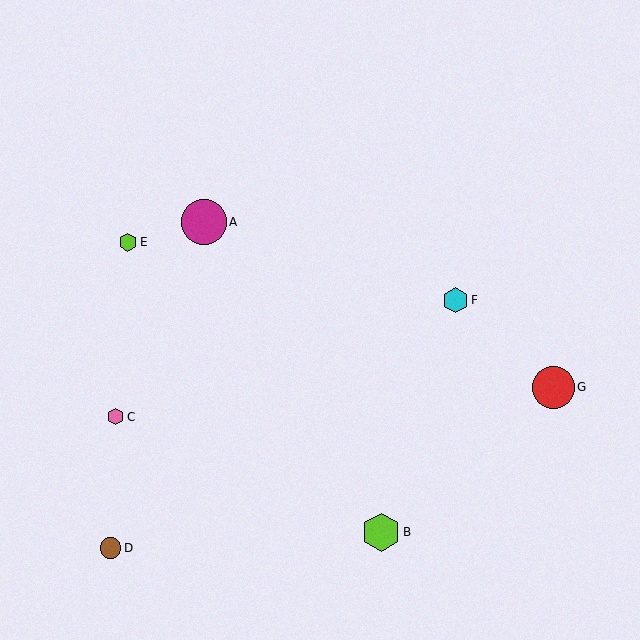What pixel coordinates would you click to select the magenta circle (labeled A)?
Click at (204, 222) to select the magenta circle A.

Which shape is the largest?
The magenta circle (labeled A) is the largest.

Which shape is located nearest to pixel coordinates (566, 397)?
The red circle (labeled G) at (553, 387) is nearest to that location.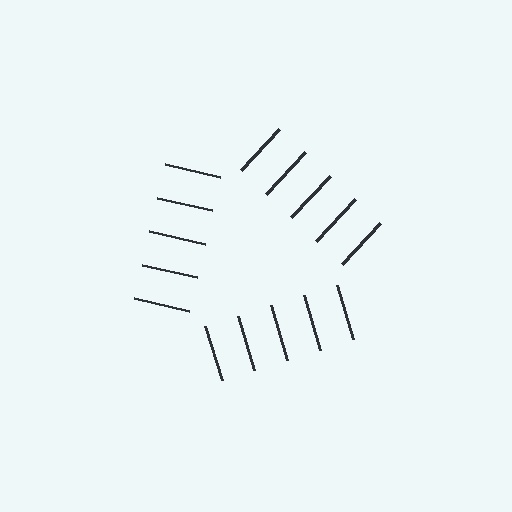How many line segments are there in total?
15 — 5 along each of the 3 edges.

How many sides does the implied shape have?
3 sides — the line-ends trace a triangle.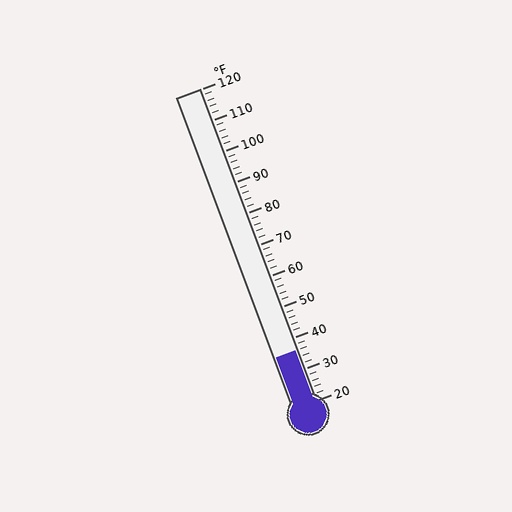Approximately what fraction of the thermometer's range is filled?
The thermometer is filled to approximately 15% of its range.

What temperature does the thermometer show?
The thermometer shows approximately 36°F.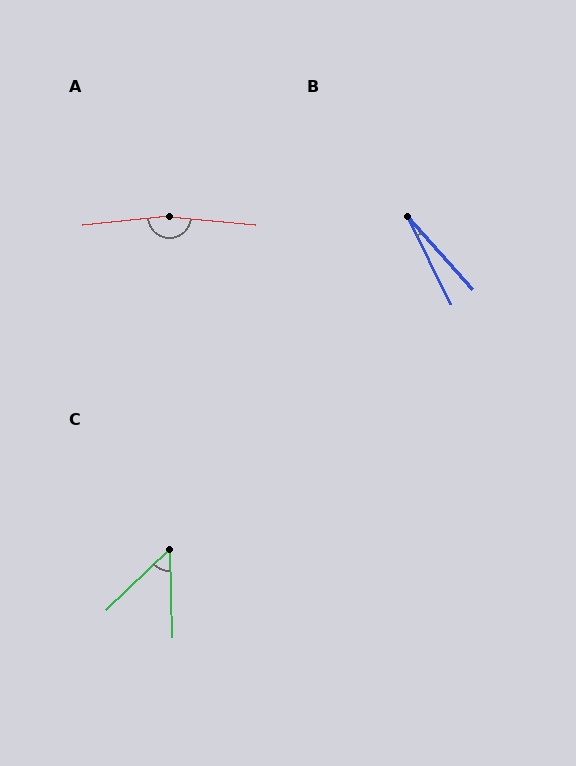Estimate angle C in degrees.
Approximately 47 degrees.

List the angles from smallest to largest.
B (15°), C (47°), A (168°).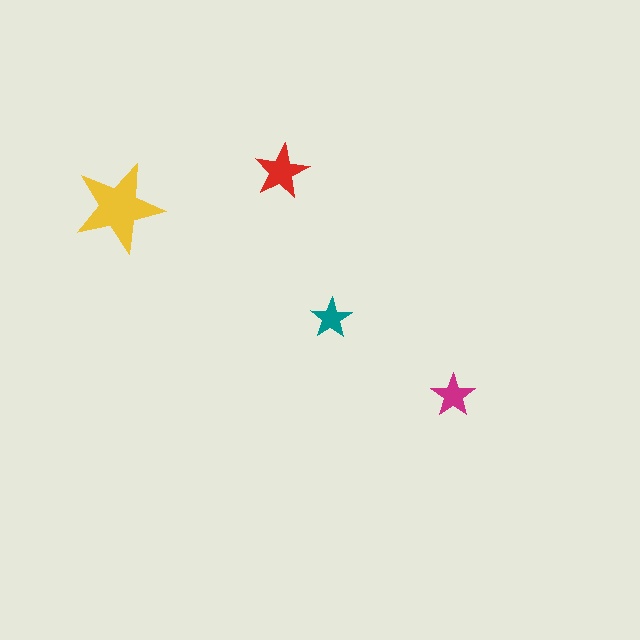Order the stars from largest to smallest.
the yellow one, the red one, the magenta one, the teal one.